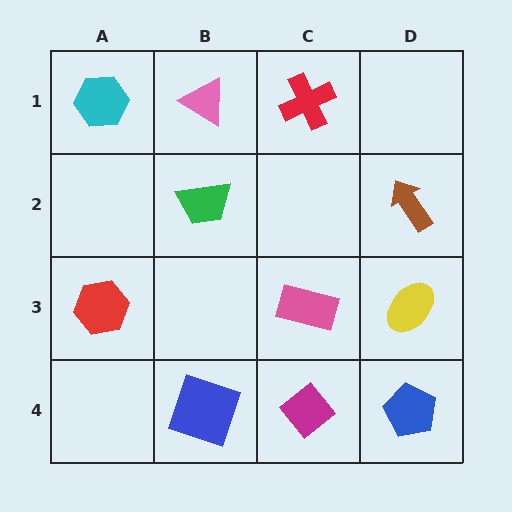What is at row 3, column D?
A yellow ellipse.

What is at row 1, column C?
A red cross.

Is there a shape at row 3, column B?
No, that cell is empty.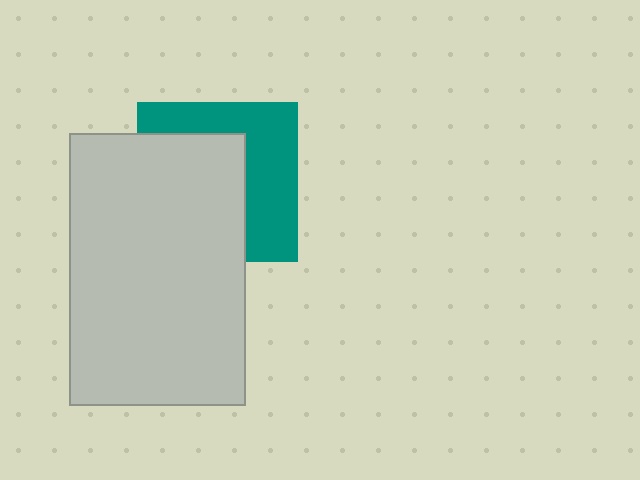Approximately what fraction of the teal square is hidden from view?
Roughly 54% of the teal square is hidden behind the light gray rectangle.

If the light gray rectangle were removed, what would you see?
You would see the complete teal square.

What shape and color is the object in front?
The object in front is a light gray rectangle.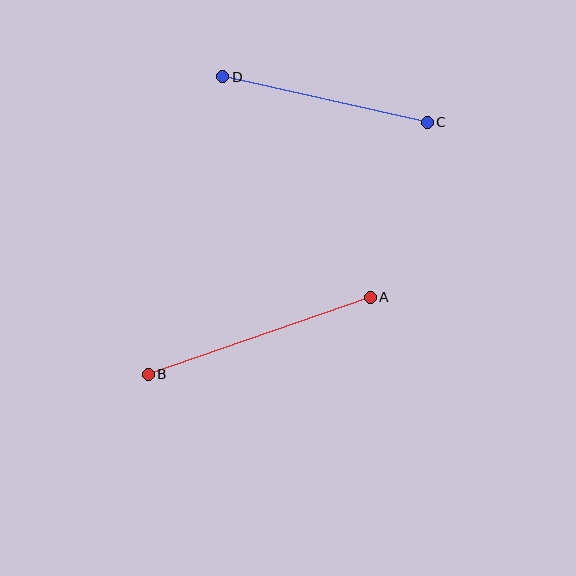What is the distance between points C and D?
The distance is approximately 210 pixels.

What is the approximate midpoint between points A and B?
The midpoint is at approximately (259, 336) pixels.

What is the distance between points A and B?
The distance is approximately 235 pixels.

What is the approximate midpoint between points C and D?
The midpoint is at approximately (325, 100) pixels.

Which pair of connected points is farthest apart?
Points A and B are farthest apart.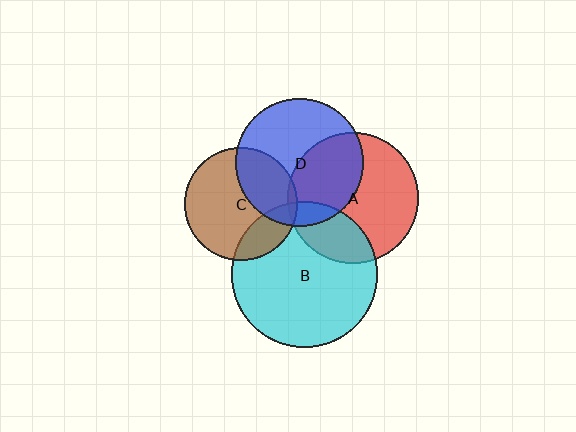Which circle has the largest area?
Circle B (cyan).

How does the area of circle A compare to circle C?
Approximately 1.3 times.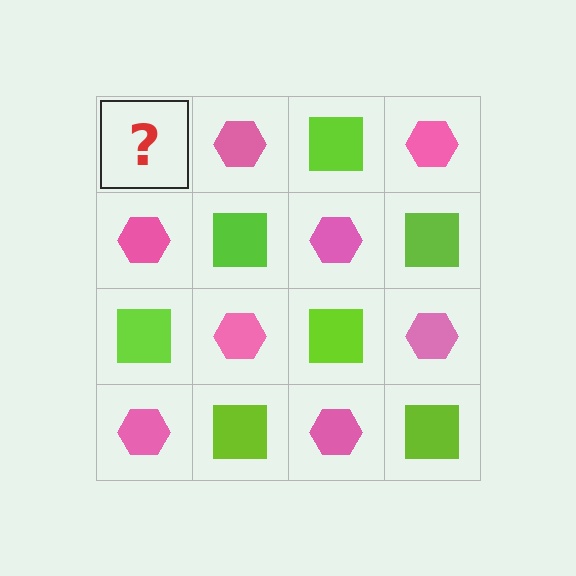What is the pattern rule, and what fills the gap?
The rule is that it alternates lime square and pink hexagon in a checkerboard pattern. The gap should be filled with a lime square.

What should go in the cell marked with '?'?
The missing cell should contain a lime square.